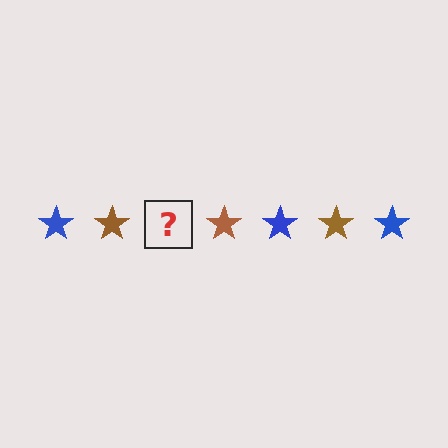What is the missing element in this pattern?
The missing element is a blue star.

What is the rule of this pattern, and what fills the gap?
The rule is that the pattern cycles through blue, brown stars. The gap should be filled with a blue star.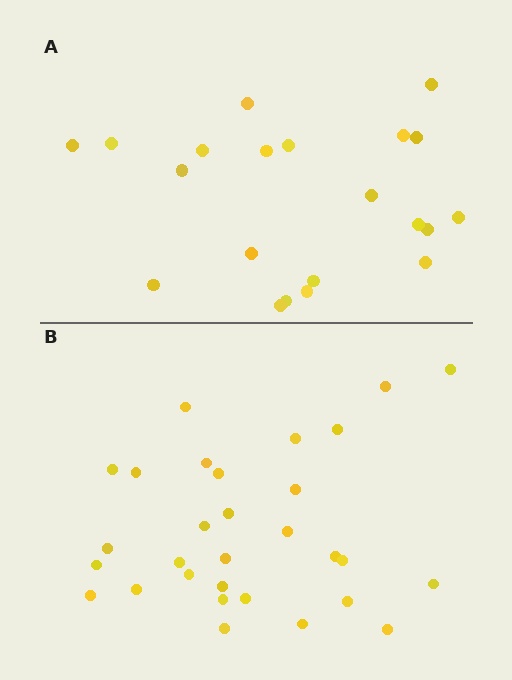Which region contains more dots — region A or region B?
Region B (the bottom region) has more dots.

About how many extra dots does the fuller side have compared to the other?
Region B has roughly 8 or so more dots than region A.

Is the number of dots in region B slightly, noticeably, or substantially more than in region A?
Region B has noticeably more, but not dramatically so. The ratio is roughly 1.4 to 1.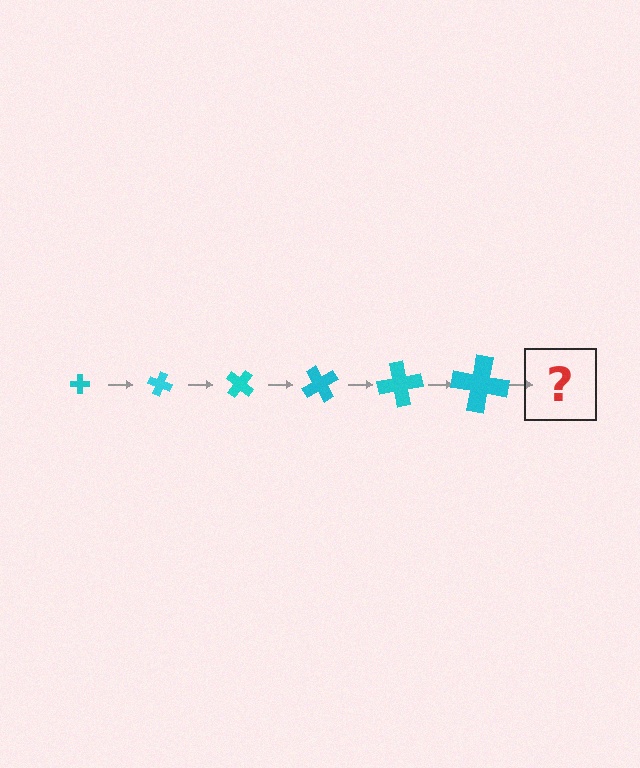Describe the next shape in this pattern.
It should be a cross, larger than the previous one and rotated 120 degrees from the start.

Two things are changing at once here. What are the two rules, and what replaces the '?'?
The two rules are that the cross grows larger each step and it rotates 20 degrees each step. The '?' should be a cross, larger than the previous one and rotated 120 degrees from the start.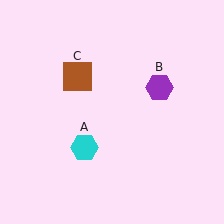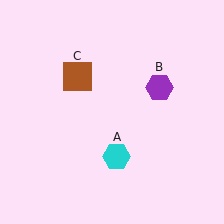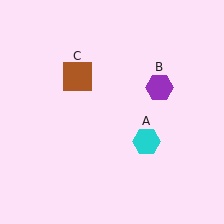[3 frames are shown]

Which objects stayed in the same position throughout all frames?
Purple hexagon (object B) and brown square (object C) remained stationary.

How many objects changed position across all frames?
1 object changed position: cyan hexagon (object A).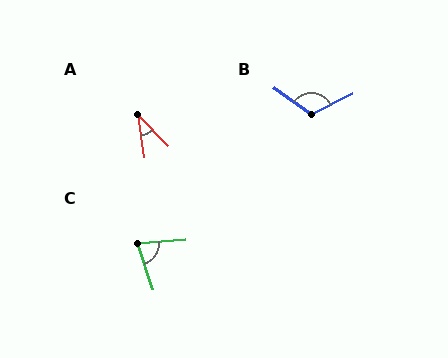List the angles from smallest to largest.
A (35°), C (77°), B (117°).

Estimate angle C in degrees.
Approximately 77 degrees.